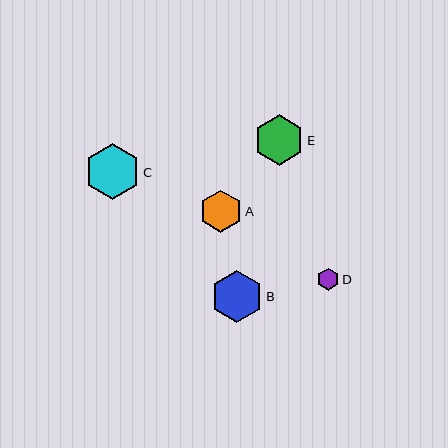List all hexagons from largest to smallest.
From largest to smallest: C, B, E, A, D.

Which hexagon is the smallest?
Hexagon D is the smallest with a size of approximately 22 pixels.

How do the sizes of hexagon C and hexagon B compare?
Hexagon C and hexagon B are approximately the same size.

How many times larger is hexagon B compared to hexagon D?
Hexagon B is approximately 2.3 times the size of hexagon D.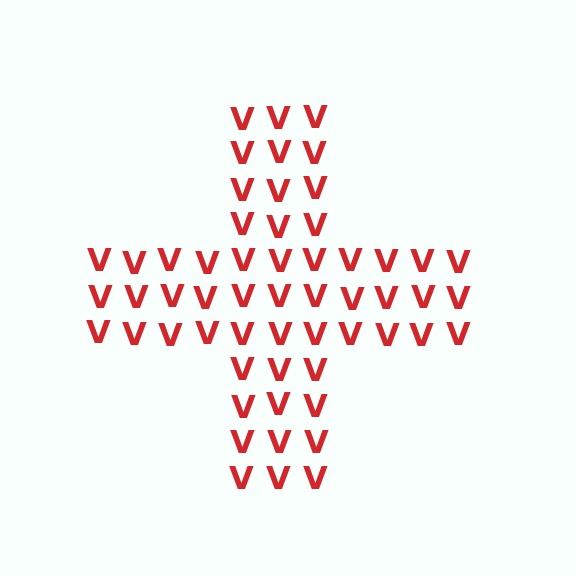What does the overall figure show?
The overall figure shows a cross.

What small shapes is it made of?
It is made of small letter V's.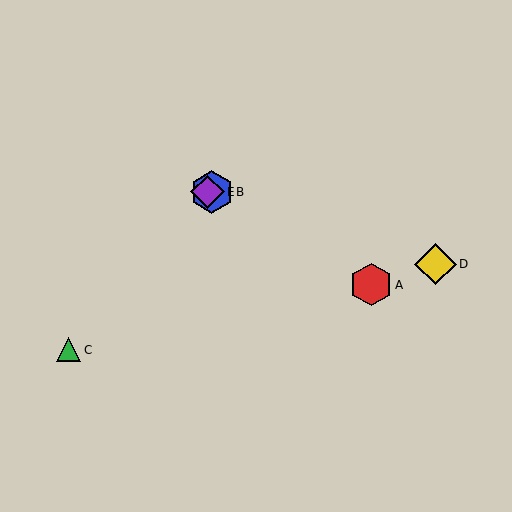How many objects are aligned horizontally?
2 objects (B, E) are aligned horizontally.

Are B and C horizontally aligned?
No, B is at y≈192 and C is at y≈350.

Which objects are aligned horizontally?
Objects B, E are aligned horizontally.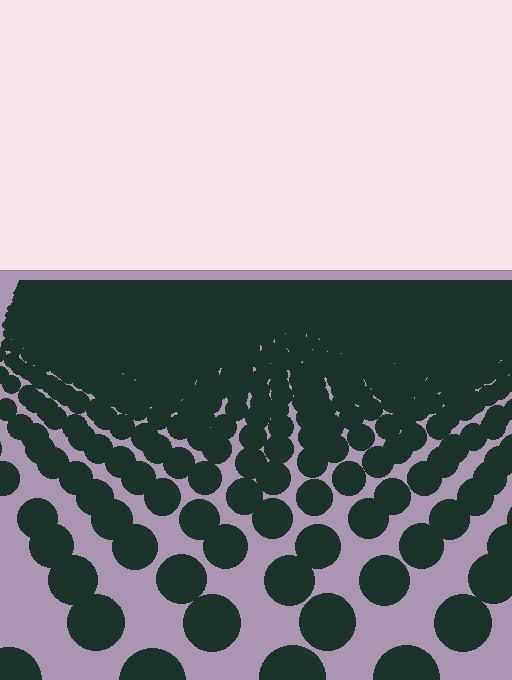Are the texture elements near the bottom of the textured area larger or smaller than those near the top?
Larger. Near the bottom, elements are closer to the viewer and appear at a bigger on-screen size.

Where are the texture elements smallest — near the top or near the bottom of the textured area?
Near the top.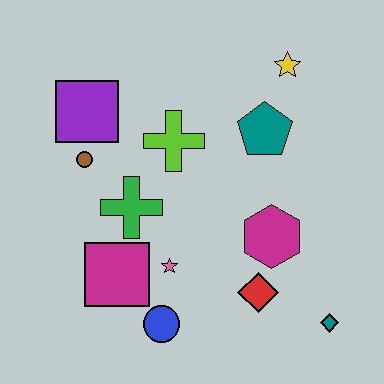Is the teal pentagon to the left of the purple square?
No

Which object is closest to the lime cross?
The green cross is closest to the lime cross.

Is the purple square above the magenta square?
Yes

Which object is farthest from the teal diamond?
The purple square is farthest from the teal diamond.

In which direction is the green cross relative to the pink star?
The green cross is above the pink star.